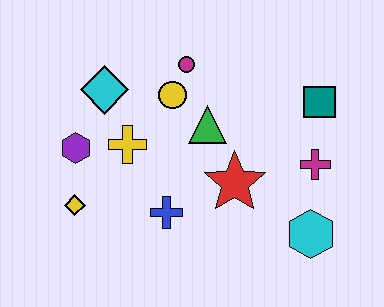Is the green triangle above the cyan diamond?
No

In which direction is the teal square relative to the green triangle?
The teal square is to the right of the green triangle.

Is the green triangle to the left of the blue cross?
No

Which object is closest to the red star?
The green triangle is closest to the red star.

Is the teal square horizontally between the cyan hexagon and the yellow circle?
No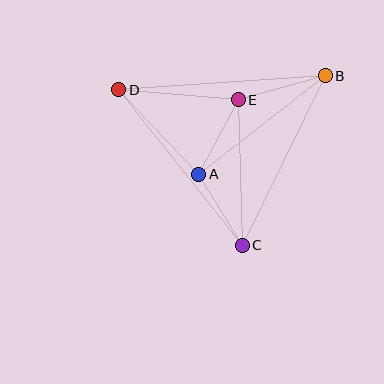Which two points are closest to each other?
Points A and C are closest to each other.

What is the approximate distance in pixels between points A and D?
The distance between A and D is approximately 117 pixels.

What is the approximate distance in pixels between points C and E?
The distance between C and E is approximately 145 pixels.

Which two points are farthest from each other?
Points B and D are farthest from each other.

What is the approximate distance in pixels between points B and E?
The distance between B and E is approximately 90 pixels.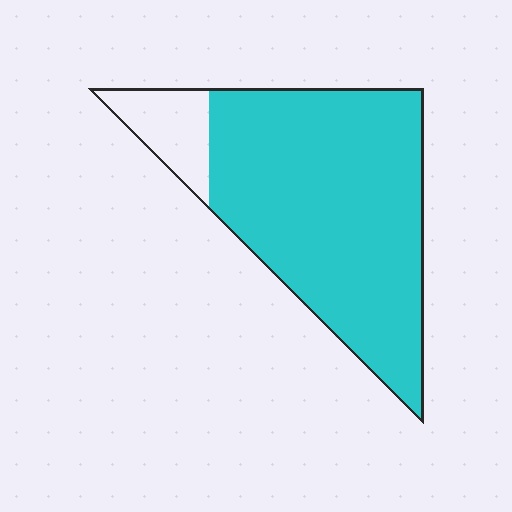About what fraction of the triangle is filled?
About seven eighths (7/8).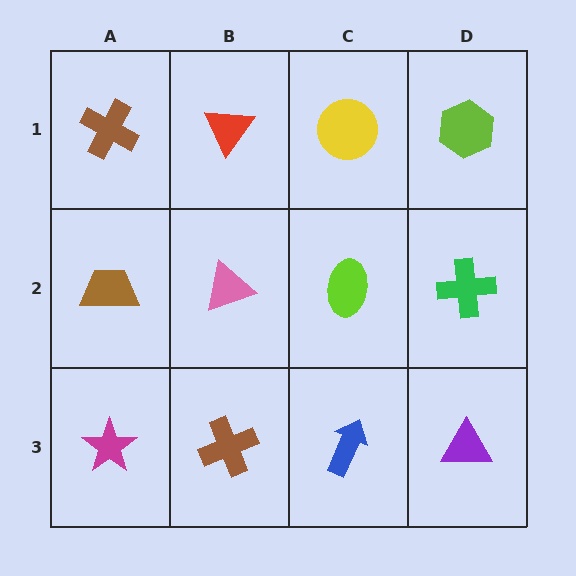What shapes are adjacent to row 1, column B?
A pink triangle (row 2, column B), a brown cross (row 1, column A), a yellow circle (row 1, column C).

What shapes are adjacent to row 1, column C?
A lime ellipse (row 2, column C), a red triangle (row 1, column B), a lime hexagon (row 1, column D).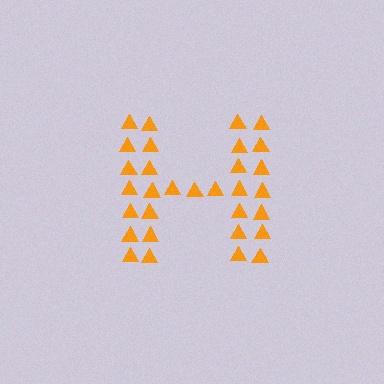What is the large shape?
The large shape is the letter H.